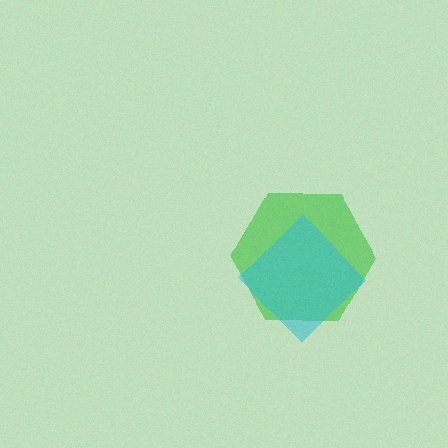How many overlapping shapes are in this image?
There are 2 overlapping shapes in the image.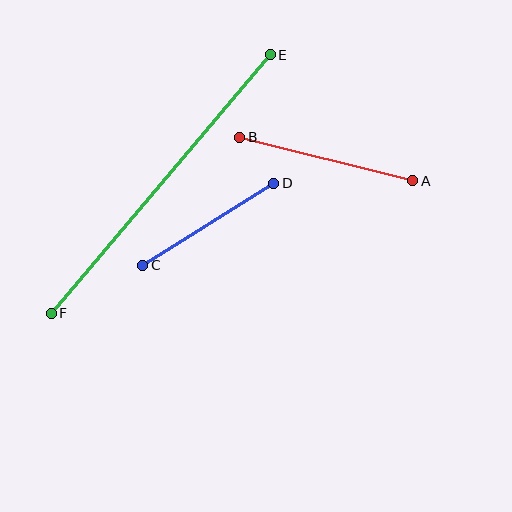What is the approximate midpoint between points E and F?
The midpoint is at approximately (161, 184) pixels.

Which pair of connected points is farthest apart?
Points E and F are farthest apart.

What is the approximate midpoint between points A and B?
The midpoint is at approximately (326, 159) pixels.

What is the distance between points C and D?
The distance is approximately 155 pixels.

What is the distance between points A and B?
The distance is approximately 179 pixels.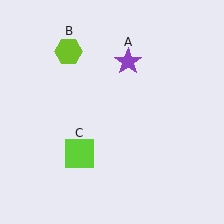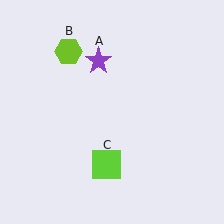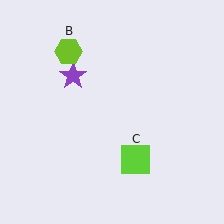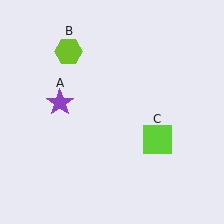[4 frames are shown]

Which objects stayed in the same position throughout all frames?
Lime hexagon (object B) remained stationary.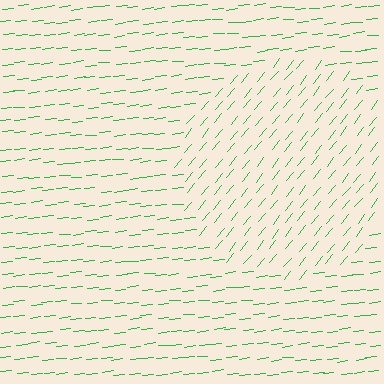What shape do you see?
I see a circle.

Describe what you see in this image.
The image is filled with small green line segments. A circle region in the image has lines oriented differently from the surrounding lines, creating a visible texture boundary.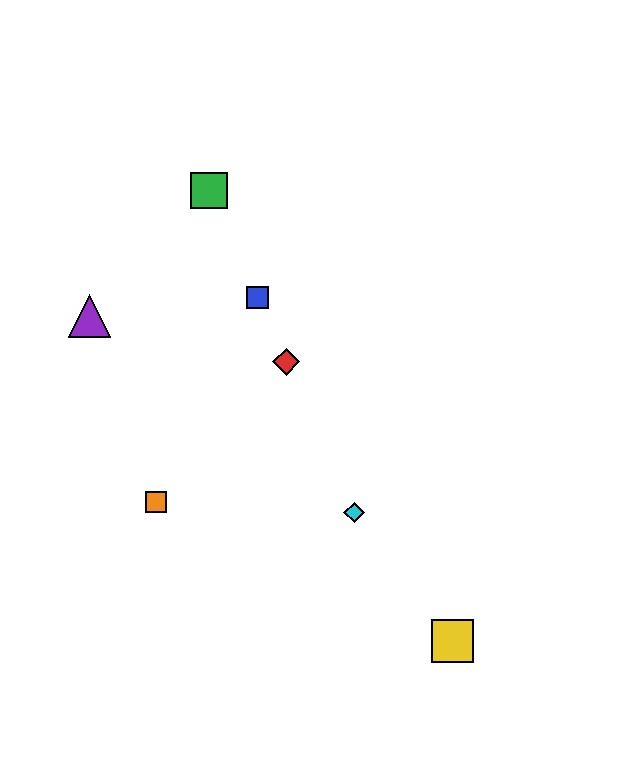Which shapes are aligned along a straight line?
The red diamond, the blue square, the green square, the cyan diamond are aligned along a straight line.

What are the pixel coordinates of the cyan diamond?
The cyan diamond is at (354, 512).